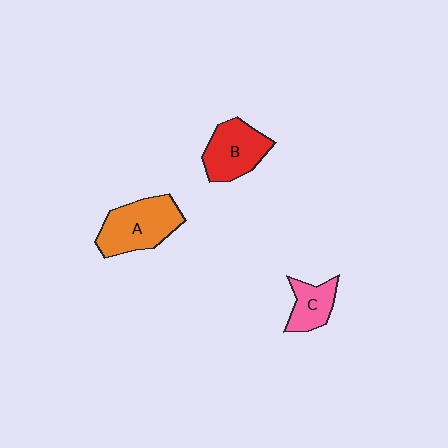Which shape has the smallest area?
Shape C (pink).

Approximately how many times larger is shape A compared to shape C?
Approximately 1.8 times.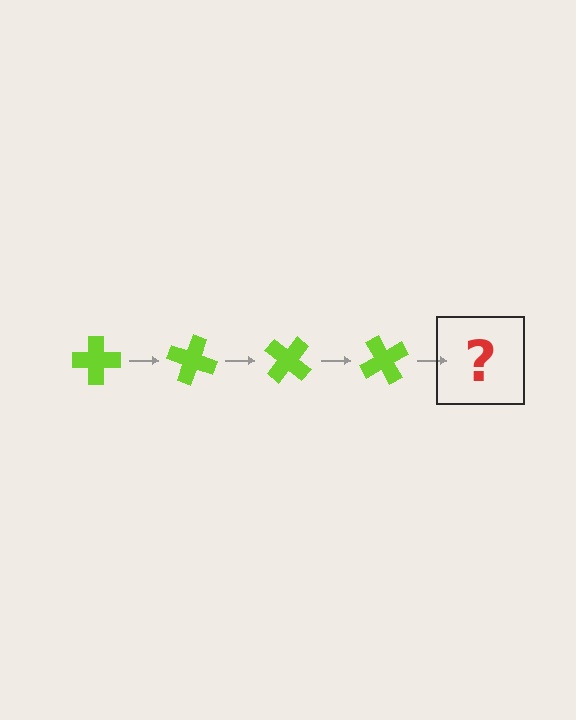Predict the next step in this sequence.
The next step is a lime cross rotated 80 degrees.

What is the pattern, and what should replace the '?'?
The pattern is that the cross rotates 20 degrees each step. The '?' should be a lime cross rotated 80 degrees.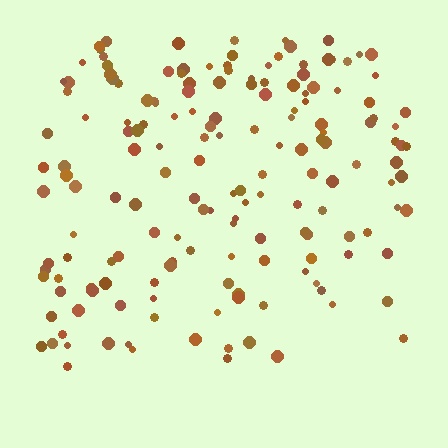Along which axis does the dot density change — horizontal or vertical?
Vertical.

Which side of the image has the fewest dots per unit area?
The bottom.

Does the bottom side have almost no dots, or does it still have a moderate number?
Still a moderate number, just noticeably fewer than the top.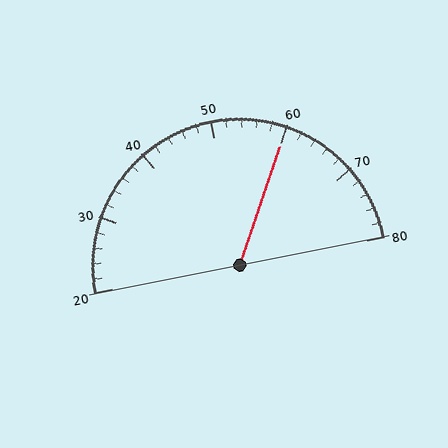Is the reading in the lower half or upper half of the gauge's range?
The reading is in the upper half of the range (20 to 80).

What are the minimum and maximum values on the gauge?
The gauge ranges from 20 to 80.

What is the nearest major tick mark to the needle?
The nearest major tick mark is 60.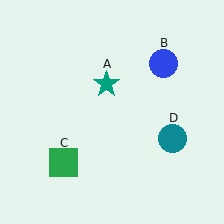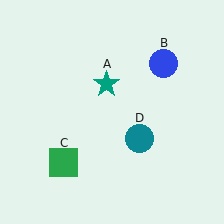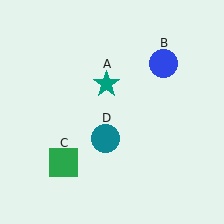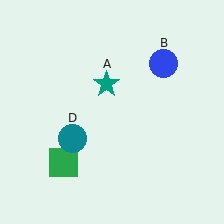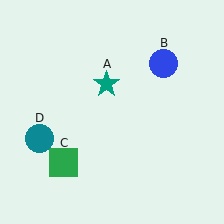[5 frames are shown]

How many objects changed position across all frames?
1 object changed position: teal circle (object D).